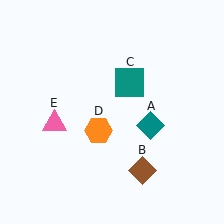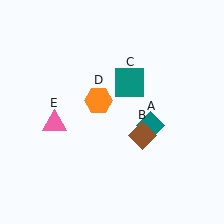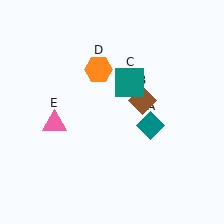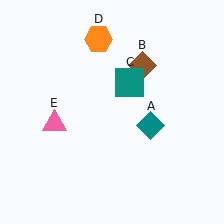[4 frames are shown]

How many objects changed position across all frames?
2 objects changed position: brown diamond (object B), orange hexagon (object D).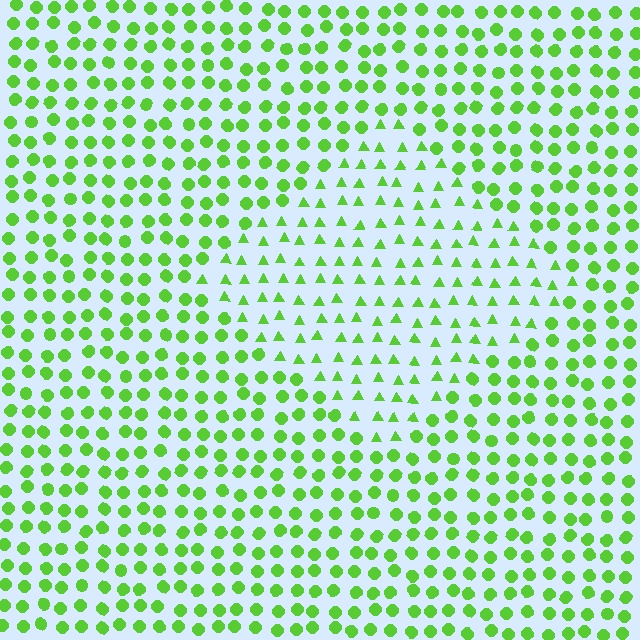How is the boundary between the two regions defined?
The boundary is defined by a change in element shape: triangles inside vs. circles outside. All elements share the same color and spacing.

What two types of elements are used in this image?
The image uses triangles inside the diamond region and circles outside it.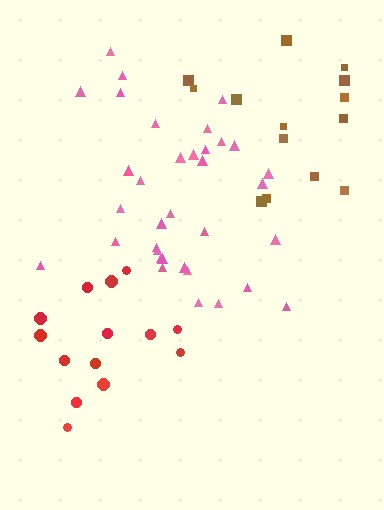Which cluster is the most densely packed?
Pink.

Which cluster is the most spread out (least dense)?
Brown.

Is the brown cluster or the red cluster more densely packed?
Red.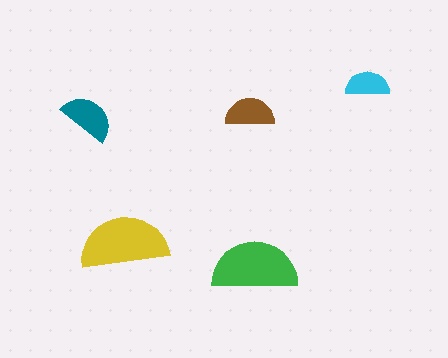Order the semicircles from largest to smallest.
the yellow one, the green one, the teal one, the brown one, the cyan one.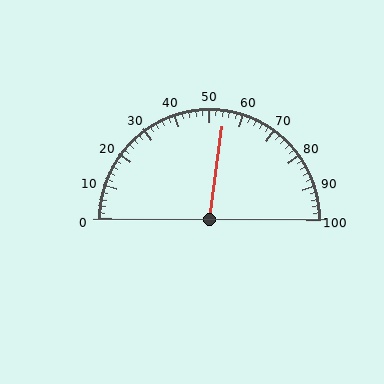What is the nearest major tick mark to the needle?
The nearest major tick mark is 50.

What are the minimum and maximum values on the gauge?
The gauge ranges from 0 to 100.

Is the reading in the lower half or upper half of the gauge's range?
The reading is in the upper half of the range (0 to 100).